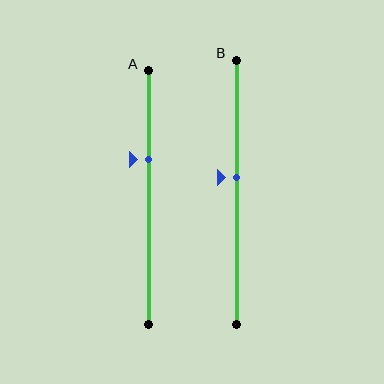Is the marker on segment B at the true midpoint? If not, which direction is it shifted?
No, the marker on segment B is shifted upward by about 5% of the segment length.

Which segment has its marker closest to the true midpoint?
Segment B has its marker closest to the true midpoint.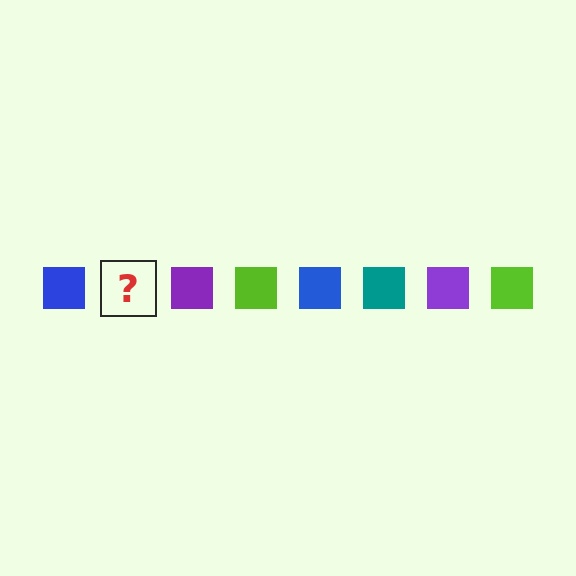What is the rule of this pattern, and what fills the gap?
The rule is that the pattern cycles through blue, teal, purple, lime squares. The gap should be filled with a teal square.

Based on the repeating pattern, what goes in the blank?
The blank should be a teal square.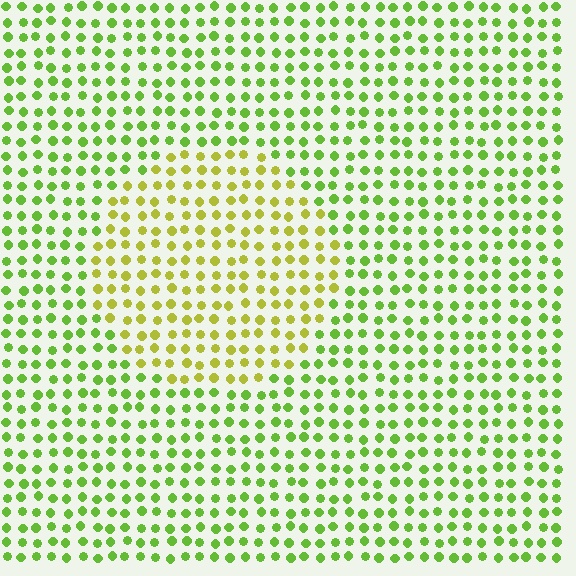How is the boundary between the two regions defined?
The boundary is defined purely by a slight shift in hue (about 34 degrees). Spacing, size, and orientation are identical on both sides.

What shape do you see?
I see a circle.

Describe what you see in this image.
The image is filled with small lime elements in a uniform arrangement. A circle-shaped region is visible where the elements are tinted to a slightly different hue, forming a subtle color boundary.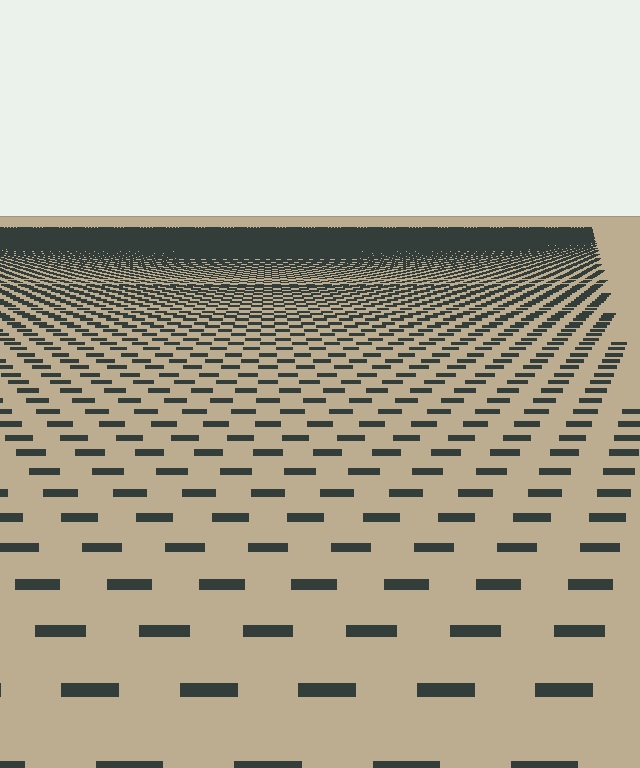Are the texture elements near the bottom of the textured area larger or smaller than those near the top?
Larger. Near the bottom, elements are closer to the viewer and appear at a bigger on-screen size.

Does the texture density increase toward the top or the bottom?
Density increases toward the top.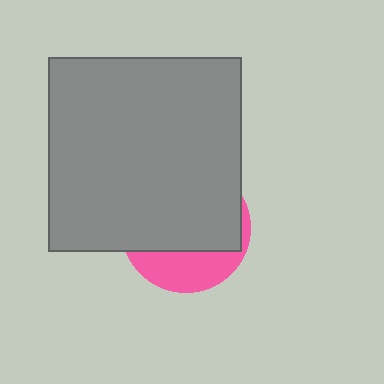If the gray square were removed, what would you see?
You would see the complete pink circle.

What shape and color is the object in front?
The object in front is a gray square.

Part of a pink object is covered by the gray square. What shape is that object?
It is a circle.